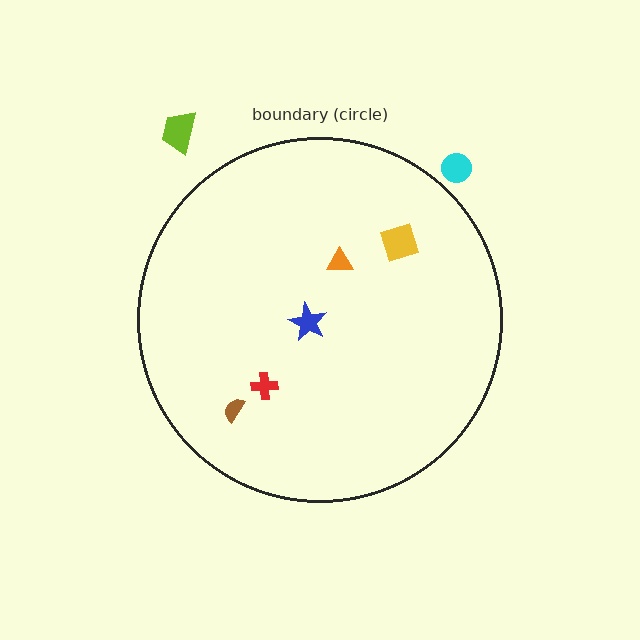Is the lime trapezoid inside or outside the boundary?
Outside.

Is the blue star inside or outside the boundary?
Inside.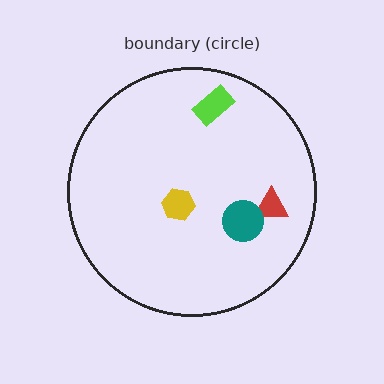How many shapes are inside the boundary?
4 inside, 0 outside.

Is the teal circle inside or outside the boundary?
Inside.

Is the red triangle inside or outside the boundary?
Inside.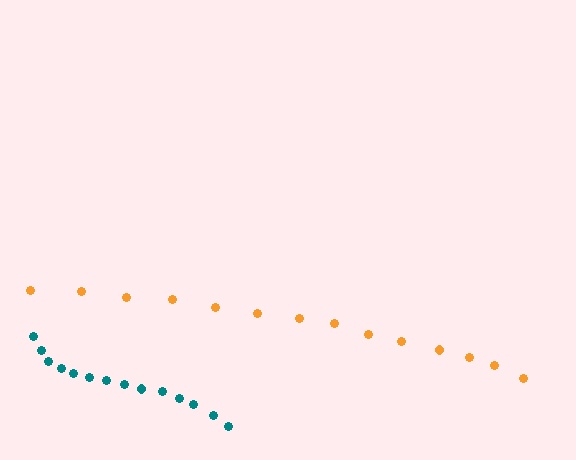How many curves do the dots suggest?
There are 2 distinct paths.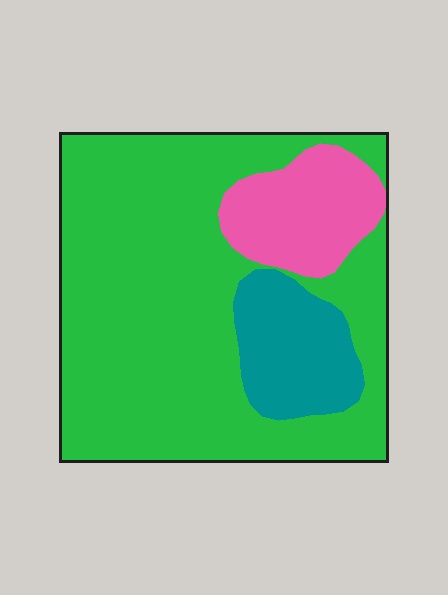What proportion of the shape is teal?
Teal covers about 15% of the shape.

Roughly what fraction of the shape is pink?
Pink takes up less than a quarter of the shape.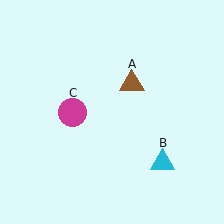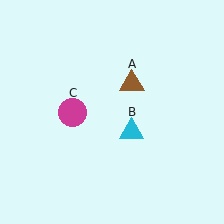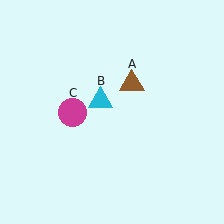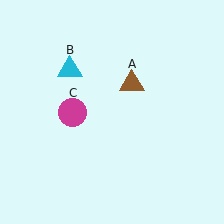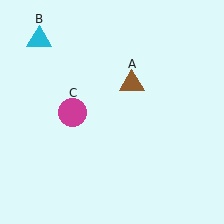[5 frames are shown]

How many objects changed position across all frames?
1 object changed position: cyan triangle (object B).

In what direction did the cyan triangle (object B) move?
The cyan triangle (object B) moved up and to the left.